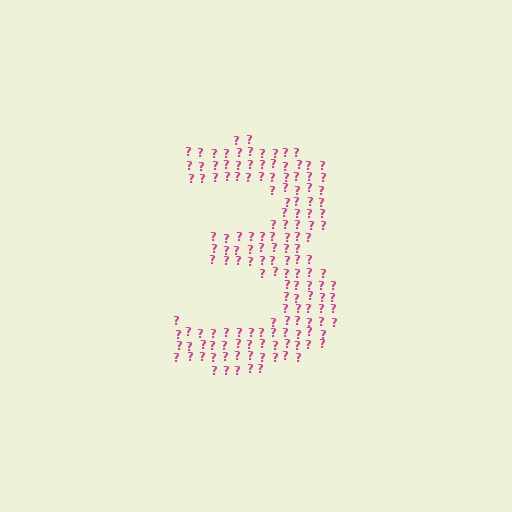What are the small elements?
The small elements are question marks.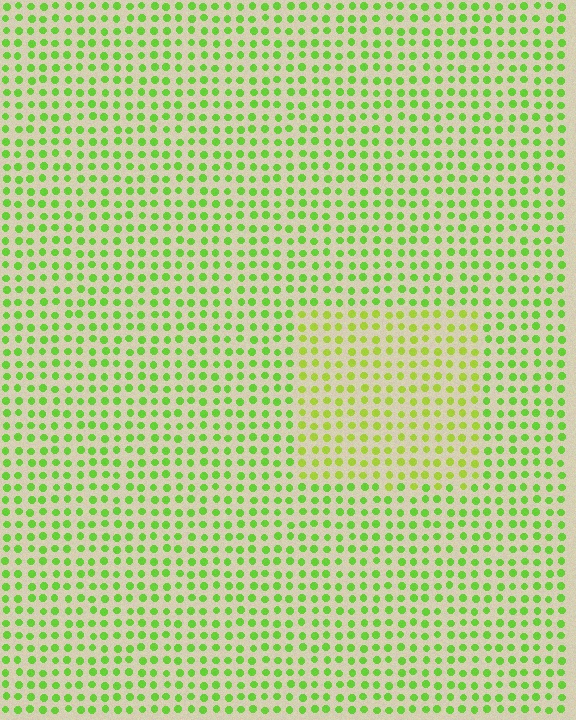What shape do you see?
I see a rectangle.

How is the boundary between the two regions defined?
The boundary is defined purely by a slight shift in hue (about 24 degrees). Spacing, size, and orientation are identical on both sides.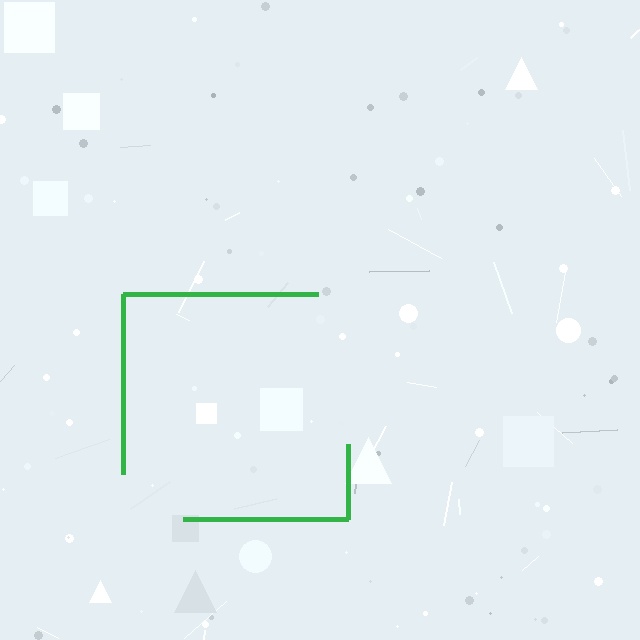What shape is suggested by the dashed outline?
The dashed outline suggests a square.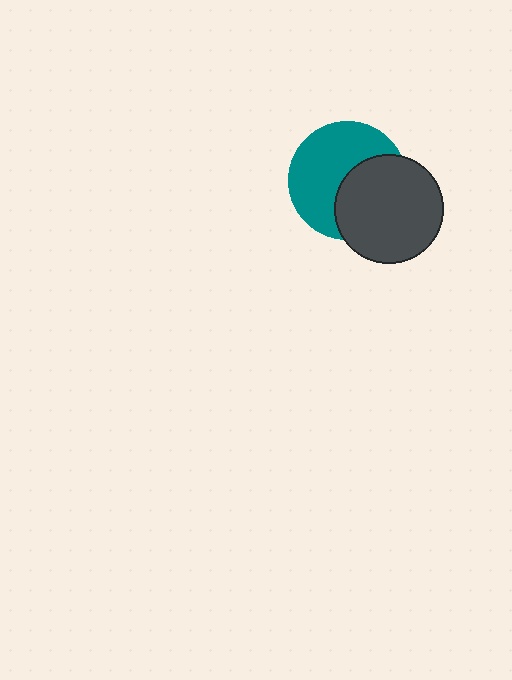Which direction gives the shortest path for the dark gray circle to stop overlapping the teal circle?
Moving toward the lower-right gives the shortest separation.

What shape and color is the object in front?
The object in front is a dark gray circle.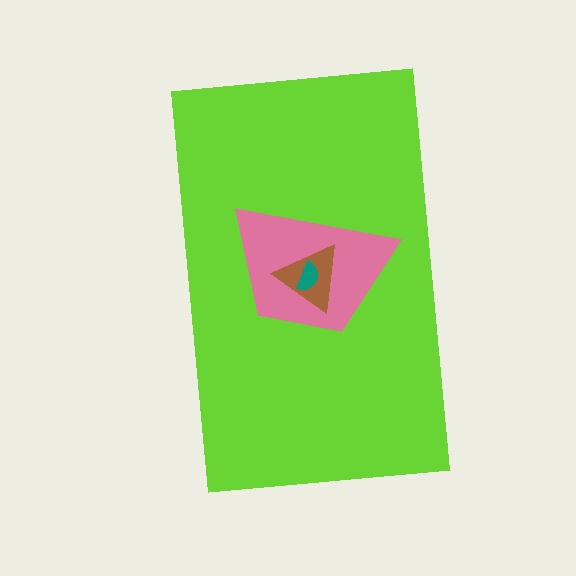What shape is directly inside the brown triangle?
The teal semicircle.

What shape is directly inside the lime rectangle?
The pink trapezoid.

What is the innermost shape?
The teal semicircle.